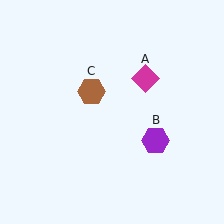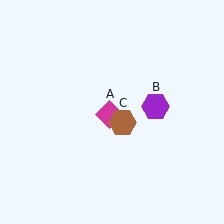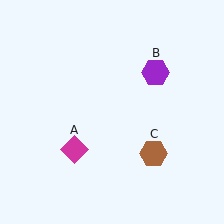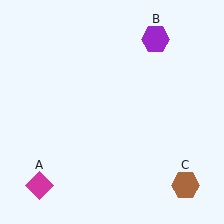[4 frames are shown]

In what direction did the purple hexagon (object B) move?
The purple hexagon (object B) moved up.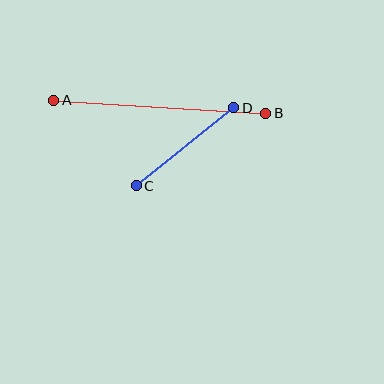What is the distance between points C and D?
The distance is approximately 125 pixels.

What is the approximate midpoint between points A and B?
The midpoint is at approximately (160, 107) pixels.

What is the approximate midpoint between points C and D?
The midpoint is at approximately (185, 147) pixels.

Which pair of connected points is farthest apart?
Points A and B are farthest apart.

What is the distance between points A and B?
The distance is approximately 212 pixels.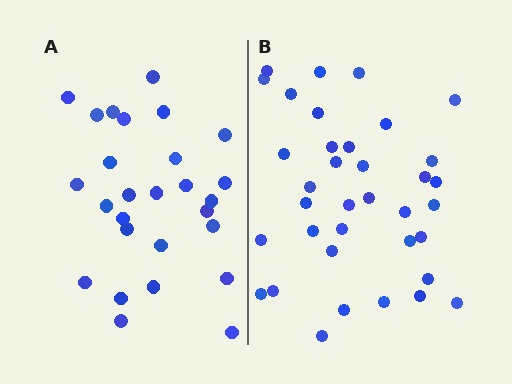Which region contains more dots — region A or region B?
Region B (the right region) has more dots.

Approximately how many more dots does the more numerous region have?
Region B has roughly 8 or so more dots than region A.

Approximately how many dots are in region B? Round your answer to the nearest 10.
About 40 dots. (The exact count is 36, which rounds to 40.)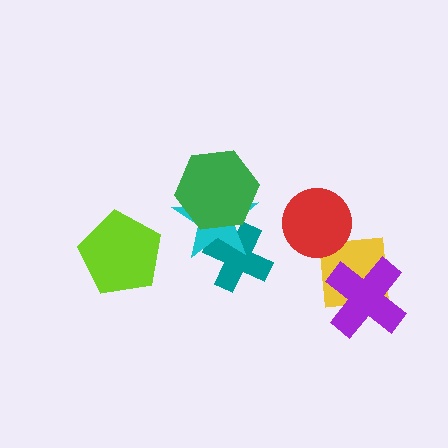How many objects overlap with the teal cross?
1 object overlaps with the teal cross.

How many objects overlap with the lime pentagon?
0 objects overlap with the lime pentagon.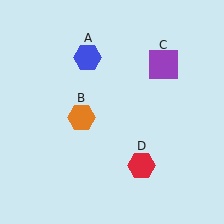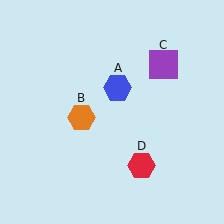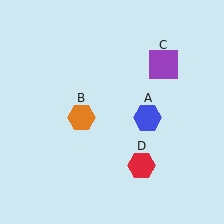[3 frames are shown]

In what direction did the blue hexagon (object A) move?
The blue hexagon (object A) moved down and to the right.